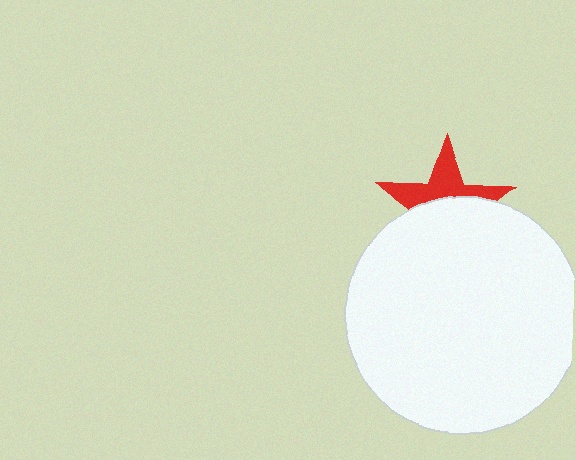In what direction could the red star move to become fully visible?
The red star could move up. That would shift it out from behind the white circle entirely.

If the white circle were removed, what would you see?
You would see the complete red star.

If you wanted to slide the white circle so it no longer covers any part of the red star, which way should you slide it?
Slide it down — that is the most direct way to separate the two shapes.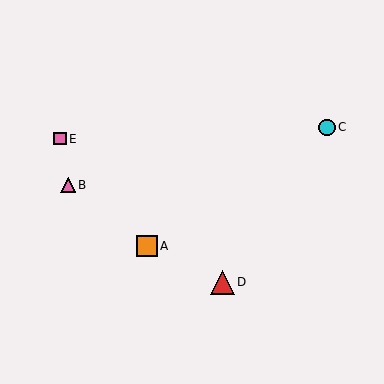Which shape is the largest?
The red triangle (labeled D) is the largest.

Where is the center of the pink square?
The center of the pink square is at (60, 139).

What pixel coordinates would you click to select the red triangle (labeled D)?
Click at (222, 282) to select the red triangle D.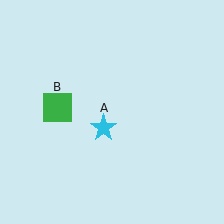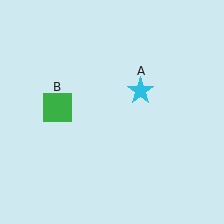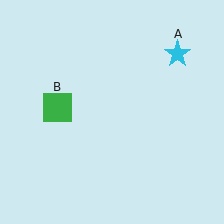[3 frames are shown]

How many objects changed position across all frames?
1 object changed position: cyan star (object A).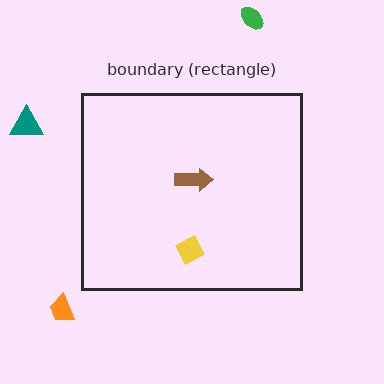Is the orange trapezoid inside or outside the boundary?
Outside.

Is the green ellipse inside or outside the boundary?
Outside.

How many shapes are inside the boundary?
2 inside, 3 outside.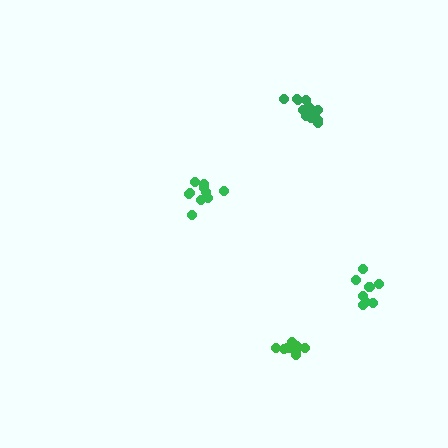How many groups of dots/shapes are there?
There are 4 groups.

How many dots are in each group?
Group 1: 10 dots, Group 2: 13 dots, Group 3: 8 dots, Group 4: 10 dots (41 total).